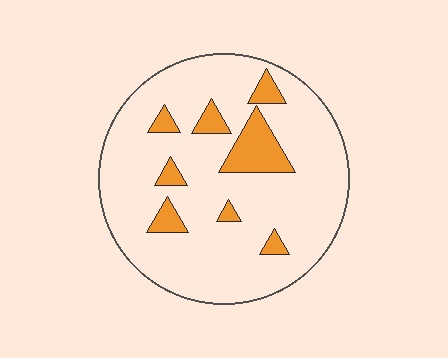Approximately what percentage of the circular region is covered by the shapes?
Approximately 15%.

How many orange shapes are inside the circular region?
8.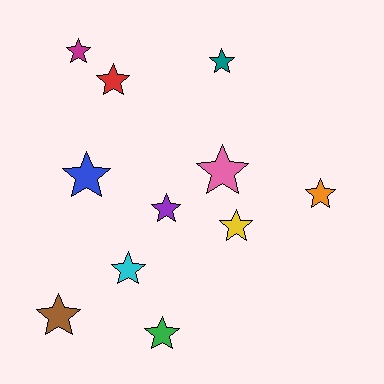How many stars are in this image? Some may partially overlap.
There are 11 stars.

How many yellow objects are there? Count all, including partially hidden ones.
There is 1 yellow object.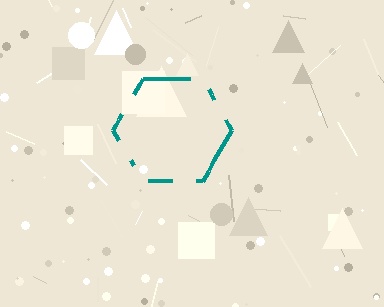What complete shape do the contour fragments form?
The contour fragments form a hexagon.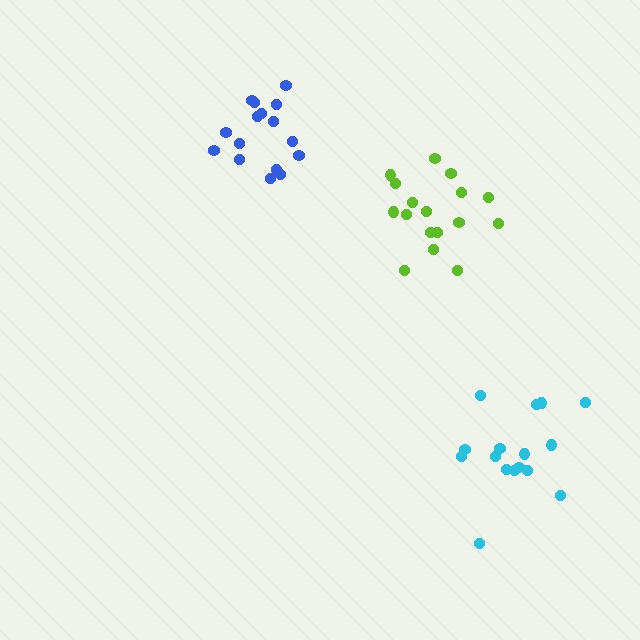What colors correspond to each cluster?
The clusters are colored: blue, cyan, lime.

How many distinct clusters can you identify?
There are 3 distinct clusters.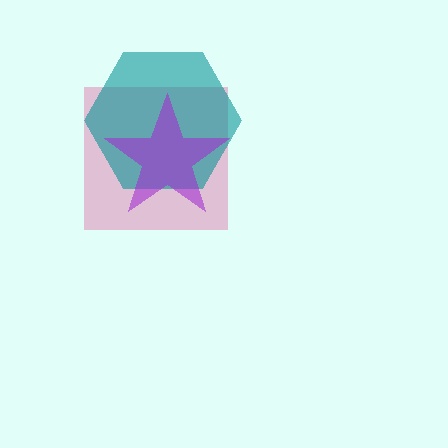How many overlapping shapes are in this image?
There are 3 overlapping shapes in the image.